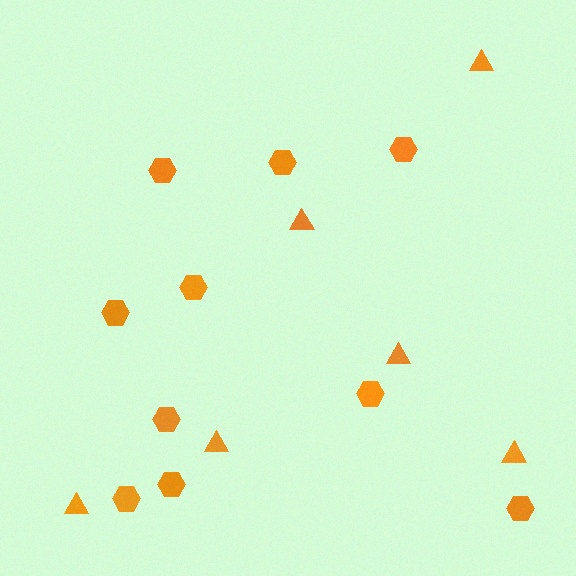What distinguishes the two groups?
There are 2 groups: one group of hexagons (10) and one group of triangles (6).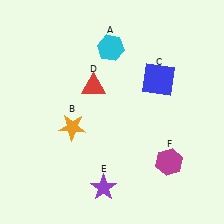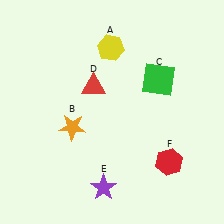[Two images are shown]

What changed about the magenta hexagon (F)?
In Image 1, F is magenta. In Image 2, it changed to red.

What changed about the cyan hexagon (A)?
In Image 1, A is cyan. In Image 2, it changed to yellow.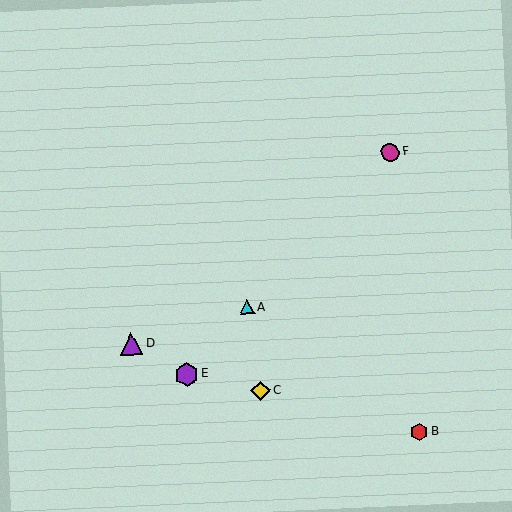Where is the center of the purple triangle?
The center of the purple triangle is at (131, 344).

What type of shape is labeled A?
Shape A is a cyan triangle.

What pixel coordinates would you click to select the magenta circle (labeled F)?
Click at (390, 152) to select the magenta circle F.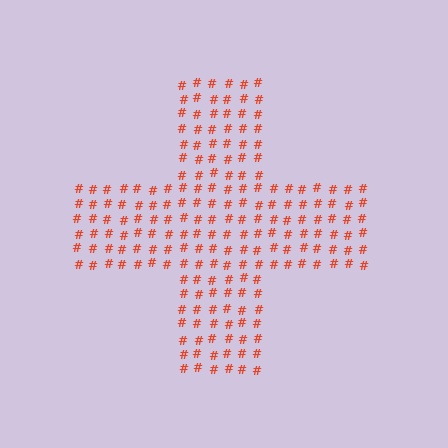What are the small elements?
The small elements are hash symbols.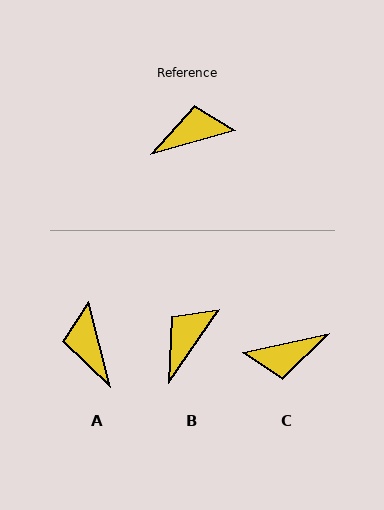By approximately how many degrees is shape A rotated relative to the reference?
Approximately 89 degrees counter-clockwise.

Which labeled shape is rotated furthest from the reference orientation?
C, about 177 degrees away.